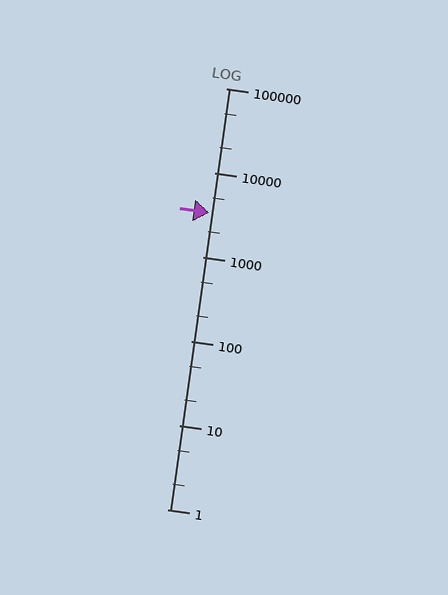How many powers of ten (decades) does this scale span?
The scale spans 5 decades, from 1 to 100000.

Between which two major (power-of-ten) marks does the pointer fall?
The pointer is between 1000 and 10000.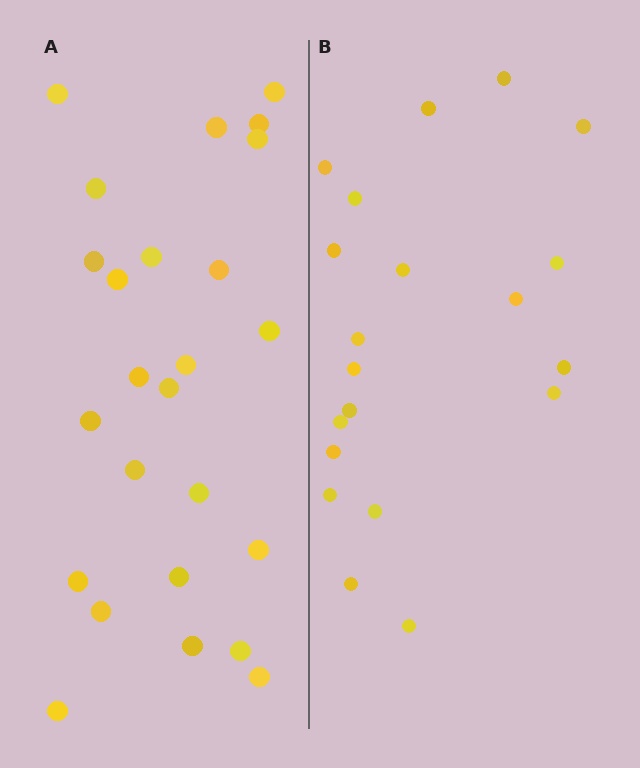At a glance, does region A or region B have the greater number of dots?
Region A (the left region) has more dots.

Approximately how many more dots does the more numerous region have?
Region A has about 5 more dots than region B.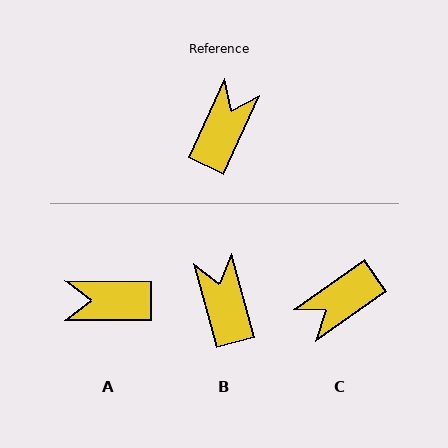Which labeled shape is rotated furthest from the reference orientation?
C, about 149 degrees away.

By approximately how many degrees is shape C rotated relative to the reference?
Approximately 149 degrees counter-clockwise.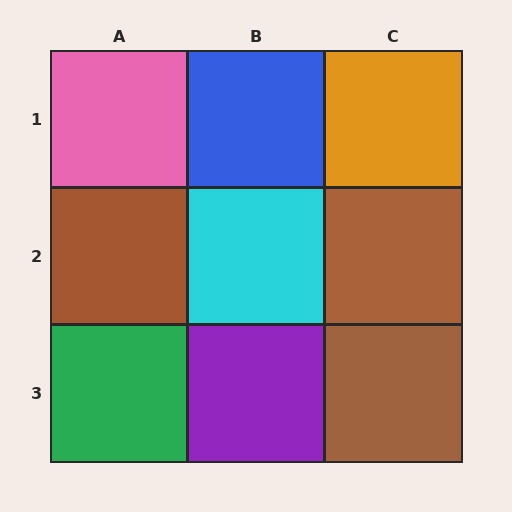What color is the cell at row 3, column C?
Brown.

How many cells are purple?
1 cell is purple.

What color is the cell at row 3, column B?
Purple.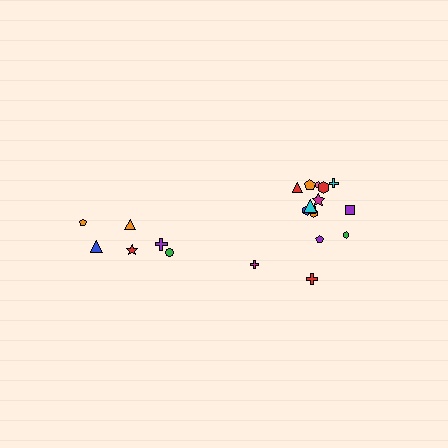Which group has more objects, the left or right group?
The right group.